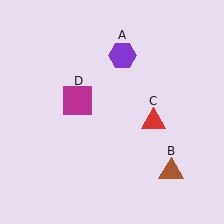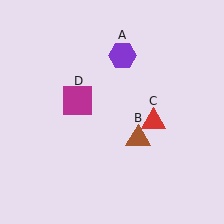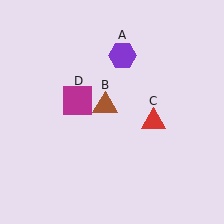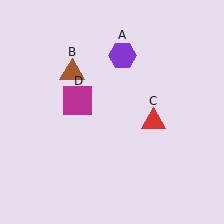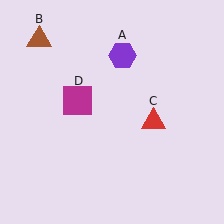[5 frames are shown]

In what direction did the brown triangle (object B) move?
The brown triangle (object B) moved up and to the left.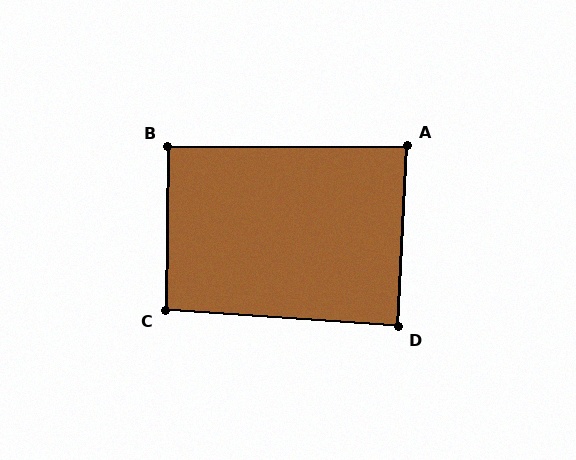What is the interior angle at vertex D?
Approximately 89 degrees (approximately right).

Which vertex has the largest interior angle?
C, at approximately 93 degrees.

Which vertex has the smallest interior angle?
A, at approximately 87 degrees.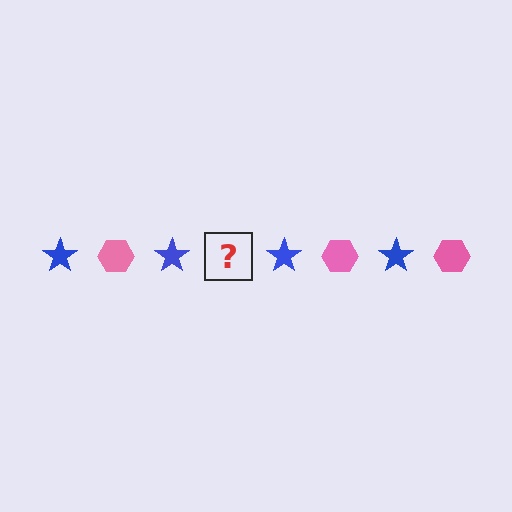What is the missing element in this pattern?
The missing element is a pink hexagon.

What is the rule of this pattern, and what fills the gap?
The rule is that the pattern alternates between blue star and pink hexagon. The gap should be filled with a pink hexagon.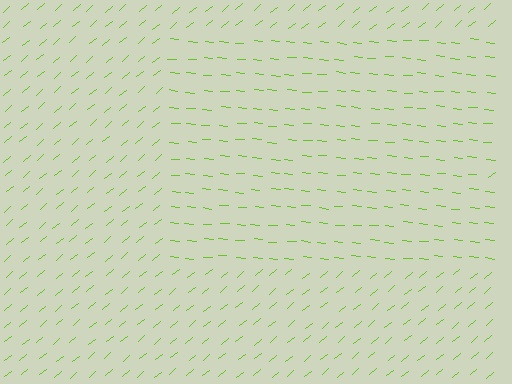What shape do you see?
I see a rectangle.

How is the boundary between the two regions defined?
The boundary is defined purely by a change in line orientation (approximately 45 degrees difference). All lines are the same color and thickness.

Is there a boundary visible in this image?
Yes, there is a texture boundary formed by a change in line orientation.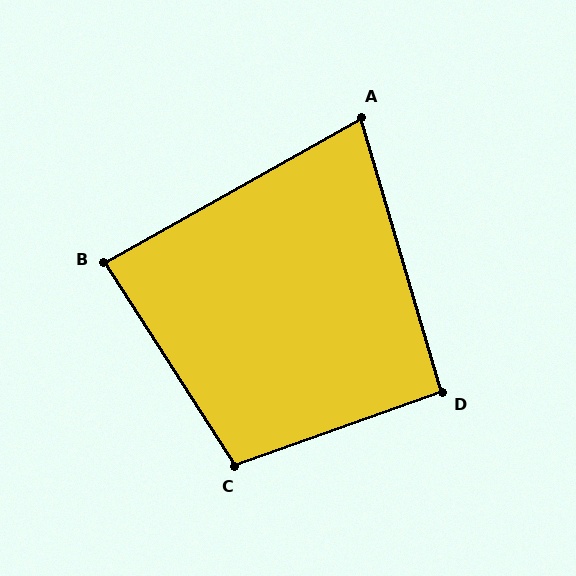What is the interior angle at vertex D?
Approximately 93 degrees (approximately right).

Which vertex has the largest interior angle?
C, at approximately 103 degrees.